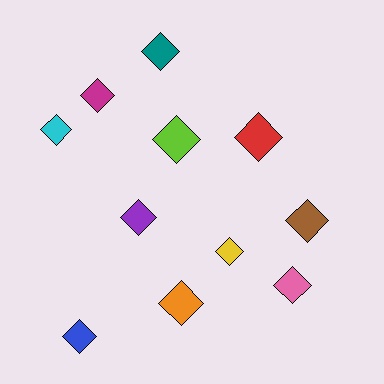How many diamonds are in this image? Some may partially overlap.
There are 11 diamonds.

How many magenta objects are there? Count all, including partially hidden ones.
There is 1 magenta object.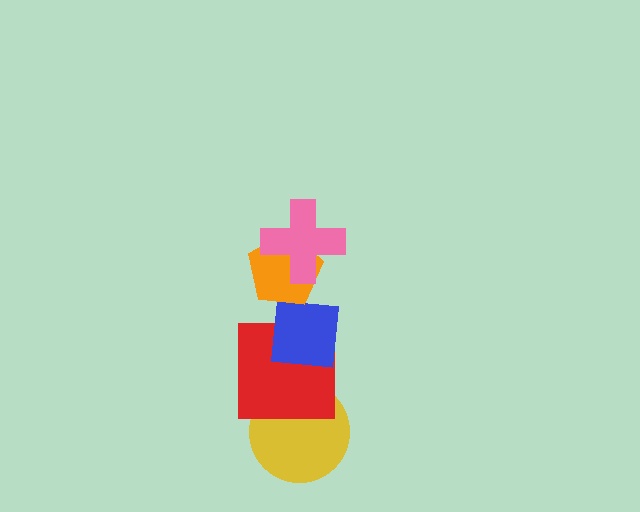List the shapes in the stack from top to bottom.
From top to bottom: the pink cross, the orange pentagon, the blue square, the red square, the yellow circle.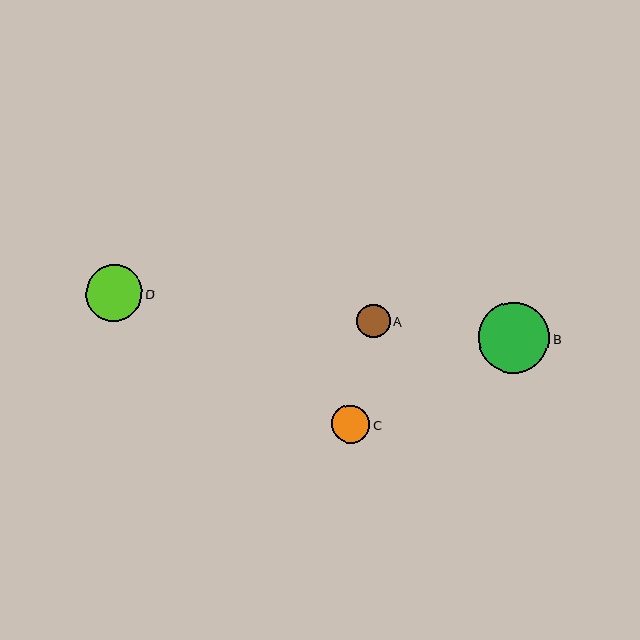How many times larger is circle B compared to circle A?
Circle B is approximately 2.1 times the size of circle A.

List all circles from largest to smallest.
From largest to smallest: B, D, C, A.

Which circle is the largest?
Circle B is the largest with a size of approximately 71 pixels.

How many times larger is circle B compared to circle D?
Circle B is approximately 1.3 times the size of circle D.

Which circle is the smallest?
Circle A is the smallest with a size of approximately 34 pixels.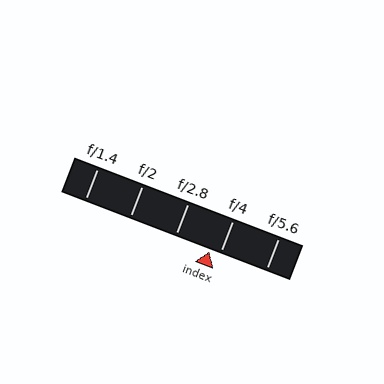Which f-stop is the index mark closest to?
The index mark is closest to f/4.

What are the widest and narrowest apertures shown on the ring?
The widest aperture shown is f/1.4 and the narrowest is f/5.6.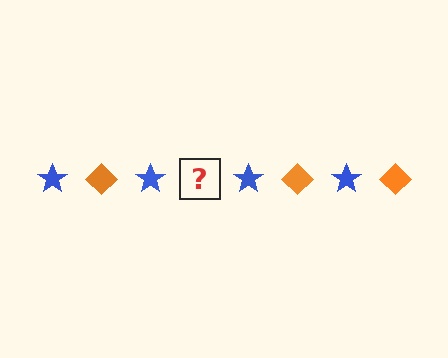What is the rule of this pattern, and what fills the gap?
The rule is that the pattern alternates between blue star and orange diamond. The gap should be filled with an orange diamond.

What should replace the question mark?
The question mark should be replaced with an orange diamond.